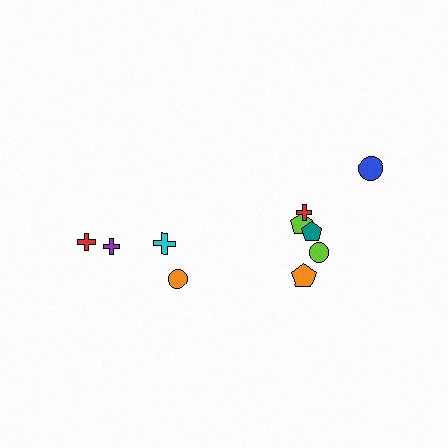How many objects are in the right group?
There are 6 objects.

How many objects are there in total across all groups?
There are 10 objects.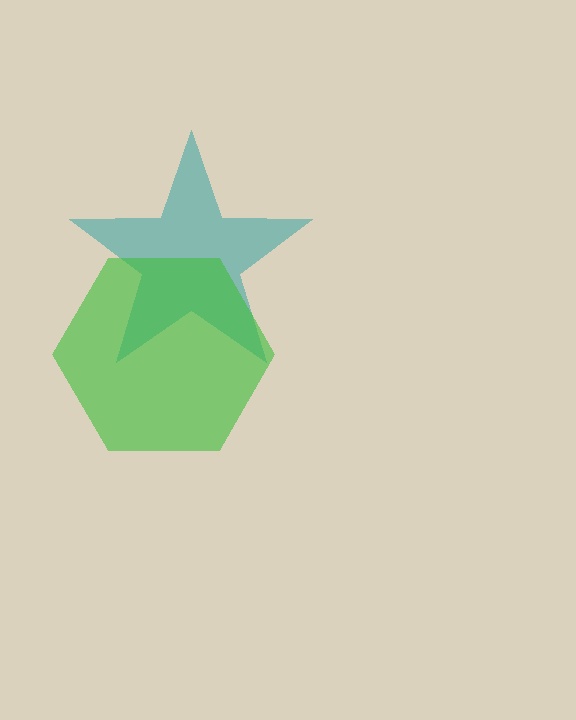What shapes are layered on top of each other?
The layered shapes are: a teal star, a green hexagon.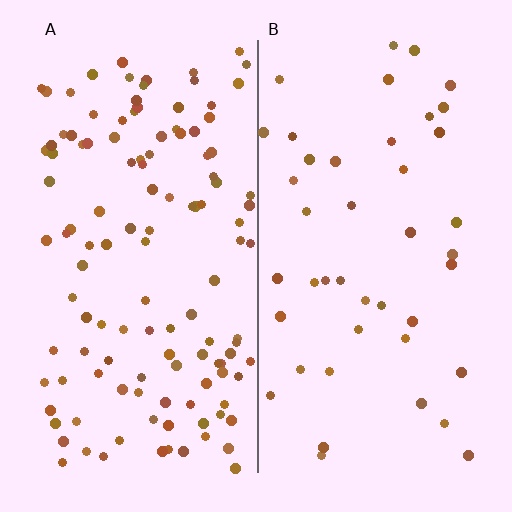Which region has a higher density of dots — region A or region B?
A (the left).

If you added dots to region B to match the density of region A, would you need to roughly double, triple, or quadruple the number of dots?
Approximately triple.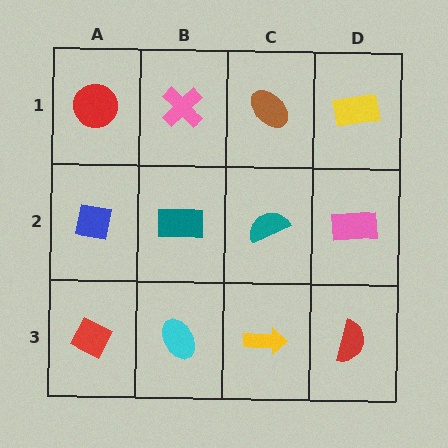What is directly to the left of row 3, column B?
A red diamond.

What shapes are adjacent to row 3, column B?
A teal rectangle (row 2, column B), a red diamond (row 3, column A), a yellow arrow (row 3, column C).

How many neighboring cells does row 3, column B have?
3.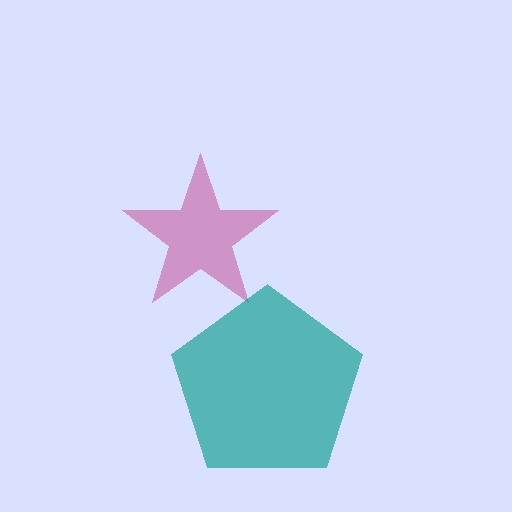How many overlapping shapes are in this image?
There are 2 overlapping shapes in the image.